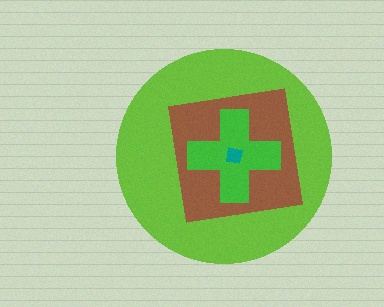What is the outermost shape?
The lime circle.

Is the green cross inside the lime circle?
Yes.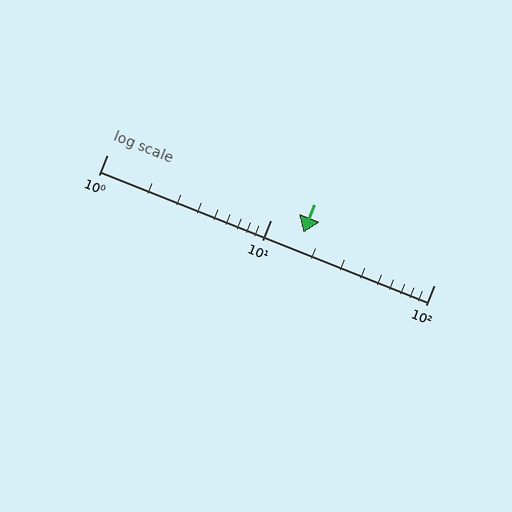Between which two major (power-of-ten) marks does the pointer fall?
The pointer is between 10 and 100.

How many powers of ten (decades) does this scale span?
The scale spans 2 decades, from 1 to 100.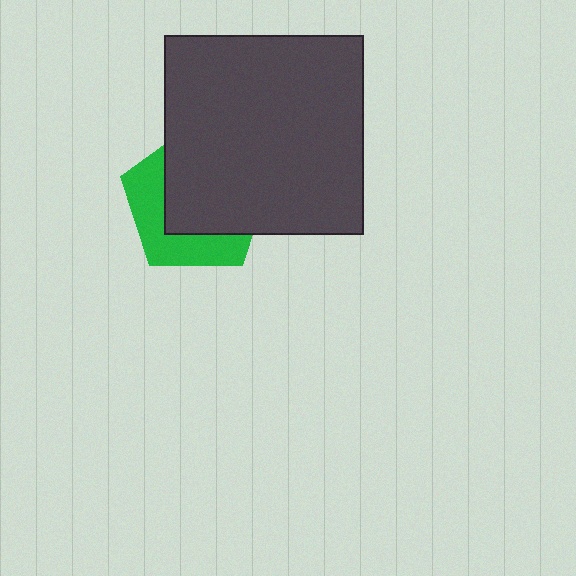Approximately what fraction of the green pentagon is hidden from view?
Roughly 62% of the green pentagon is hidden behind the dark gray square.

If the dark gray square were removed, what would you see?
You would see the complete green pentagon.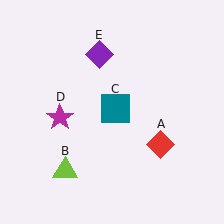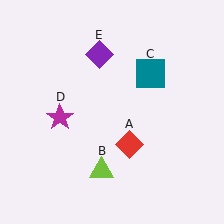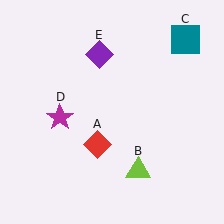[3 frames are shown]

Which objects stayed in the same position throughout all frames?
Magenta star (object D) and purple diamond (object E) remained stationary.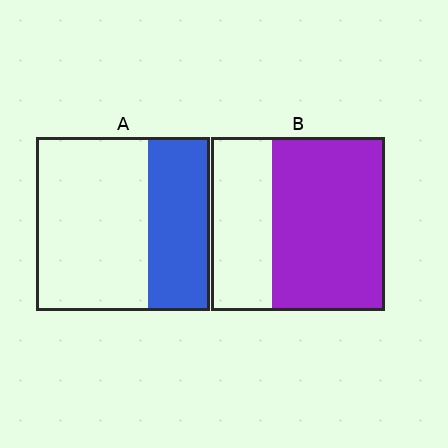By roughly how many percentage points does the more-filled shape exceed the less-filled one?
By roughly 30 percentage points (B over A).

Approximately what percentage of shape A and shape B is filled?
A is approximately 35% and B is approximately 65%.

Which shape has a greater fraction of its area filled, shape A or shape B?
Shape B.